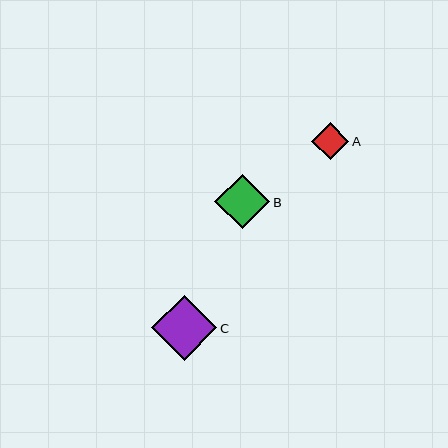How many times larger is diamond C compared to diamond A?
Diamond C is approximately 1.8 times the size of diamond A.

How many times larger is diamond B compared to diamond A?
Diamond B is approximately 1.5 times the size of diamond A.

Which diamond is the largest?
Diamond C is the largest with a size of approximately 65 pixels.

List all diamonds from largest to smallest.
From largest to smallest: C, B, A.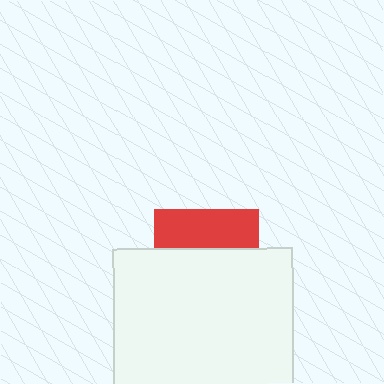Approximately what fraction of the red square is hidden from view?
Roughly 63% of the red square is hidden behind the white square.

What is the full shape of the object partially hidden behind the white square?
The partially hidden object is a red square.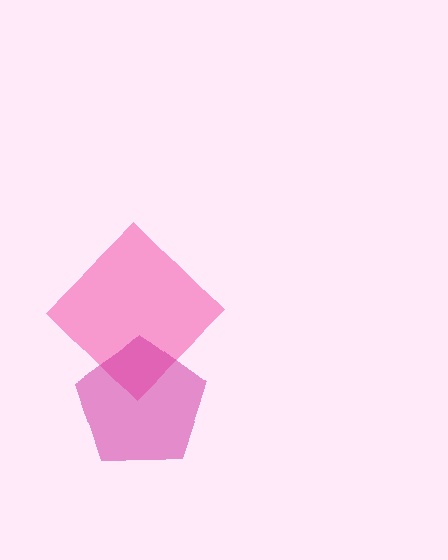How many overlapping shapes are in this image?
There are 2 overlapping shapes in the image.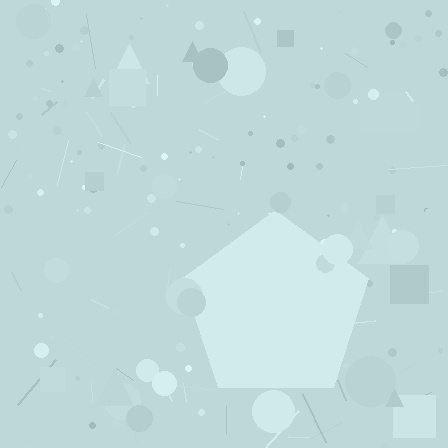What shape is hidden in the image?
A pentagon is hidden in the image.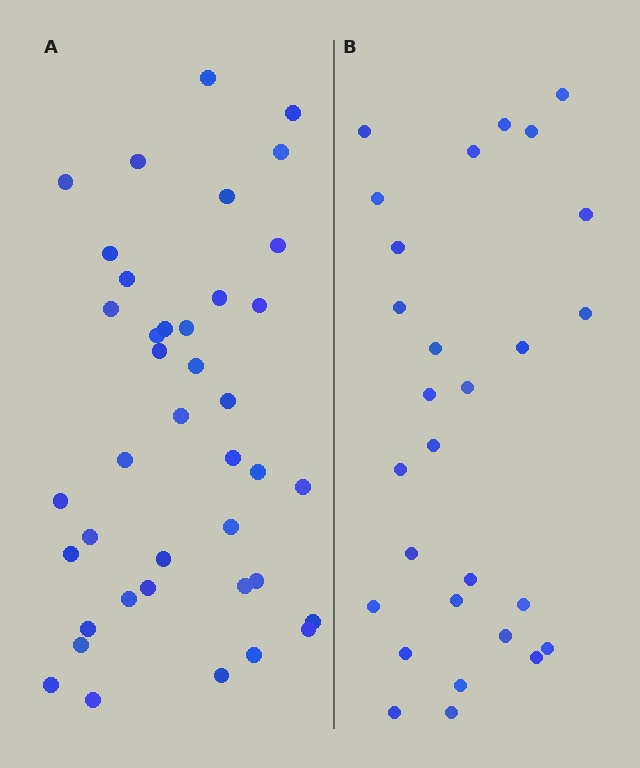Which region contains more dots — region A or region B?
Region A (the left region) has more dots.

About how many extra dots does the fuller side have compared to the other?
Region A has roughly 12 or so more dots than region B.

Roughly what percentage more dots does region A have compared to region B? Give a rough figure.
About 45% more.